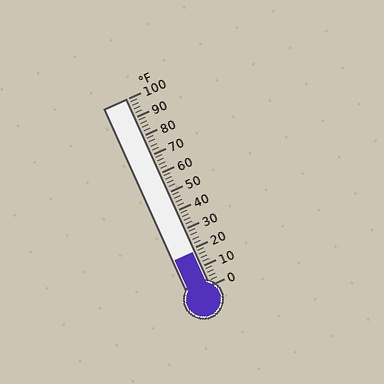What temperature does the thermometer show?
The thermometer shows approximately 18°F.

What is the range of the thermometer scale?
The thermometer scale ranges from 0°F to 100°F.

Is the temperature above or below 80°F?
The temperature is below 80°F.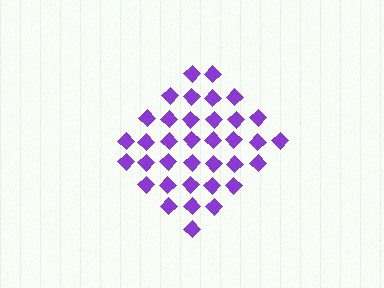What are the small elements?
The small elements are diamonds.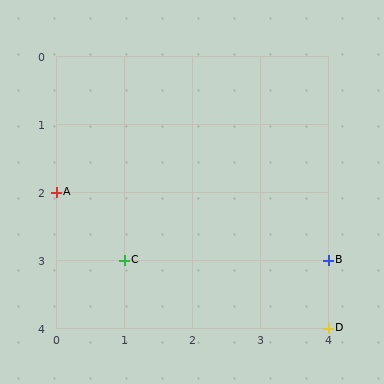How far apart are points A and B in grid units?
Points A and B are 4 columns and 1 row apart (about 4.1 grid units diagonally).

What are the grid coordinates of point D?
Point D is at grid coordinates (4, 4).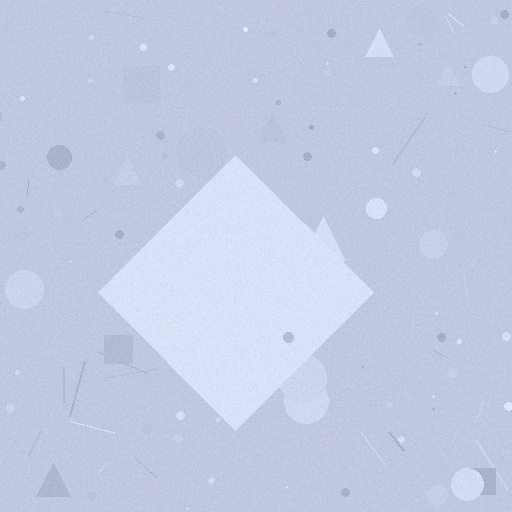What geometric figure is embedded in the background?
A diamond is embedded in the background.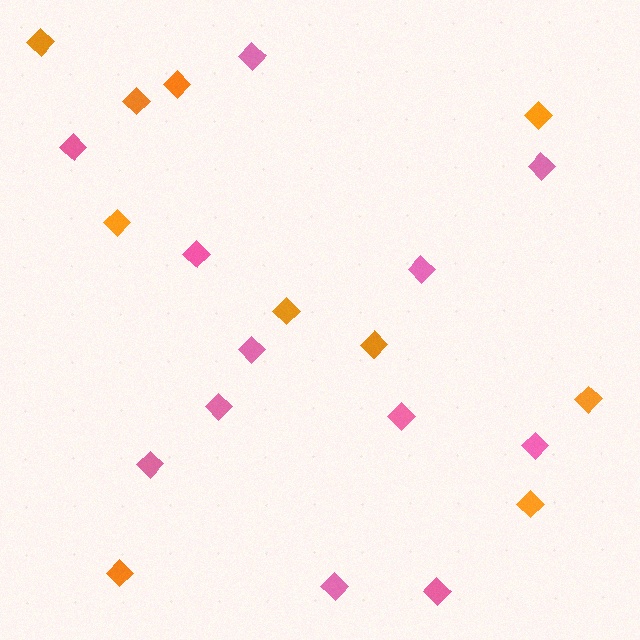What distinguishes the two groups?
There are 2 groups: one group of orange diamonds (10) and one group of pink diamonds (12).